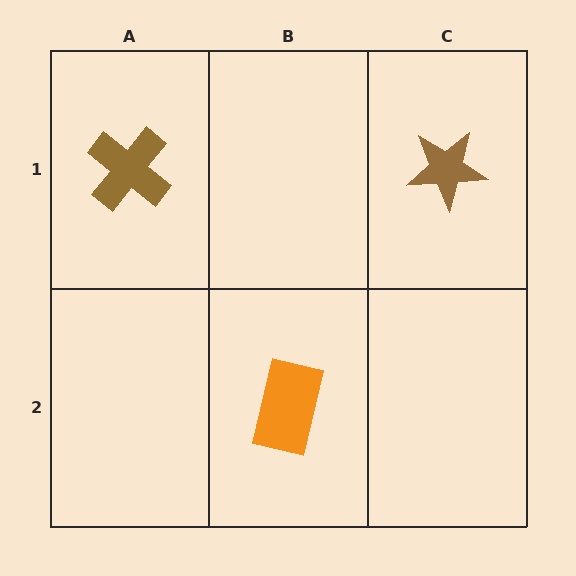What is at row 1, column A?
A brown cross.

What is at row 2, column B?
An orange rectangle.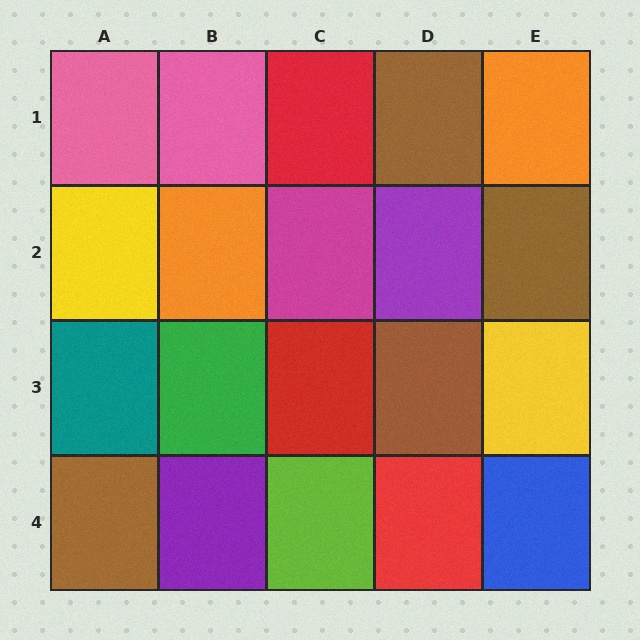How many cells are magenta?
1 cell is magenta.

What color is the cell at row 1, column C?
Red.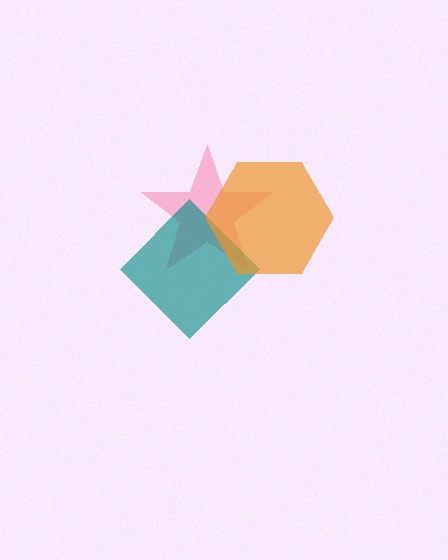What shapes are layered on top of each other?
The layered shapes are: a pink star, a teal diamond, an orange hexagon.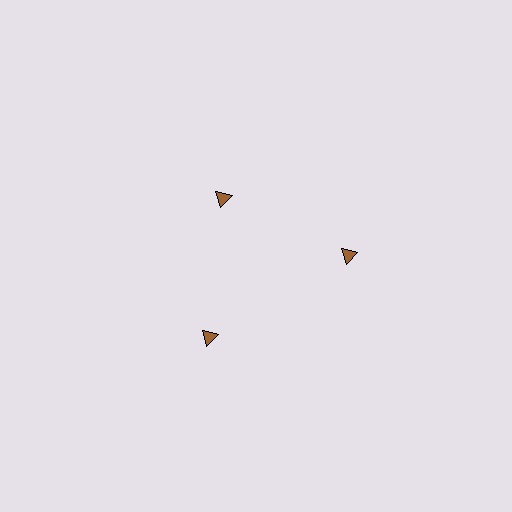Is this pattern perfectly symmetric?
No. The 3 brown triangles are arranged in a ring, but one element near the 11 o'clock position is pulled inward toward the center, breaking the 3-fold rotational symmetry.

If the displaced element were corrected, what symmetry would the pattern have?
It would have 3-fold rotational symmetry — the pattern would map onto itself every 120 degrees.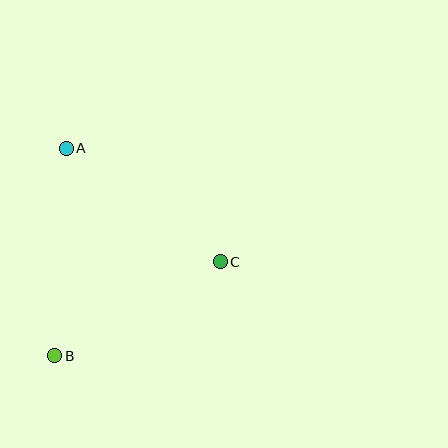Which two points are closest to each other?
Points B and C are closest to each other.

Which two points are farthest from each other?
Points A and B are farthest from each other.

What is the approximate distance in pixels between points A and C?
The distance between A and C is approximately 191 pixels.